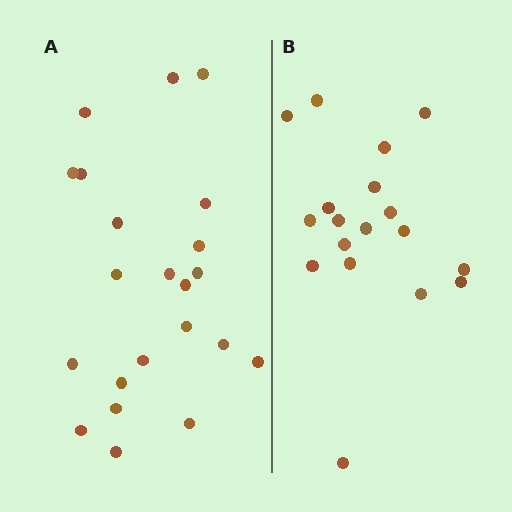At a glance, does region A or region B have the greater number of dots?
Region A (the left region) has more dots.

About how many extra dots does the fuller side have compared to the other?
Region A has about 4 more dots than region B.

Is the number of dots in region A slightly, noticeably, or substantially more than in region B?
Region A has only slightly more — the two regions are fairly close. The ratio is roughly 1.2 to 1.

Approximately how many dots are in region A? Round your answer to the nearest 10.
About 20 dots. (The exact count is 22, which rounds to 20.)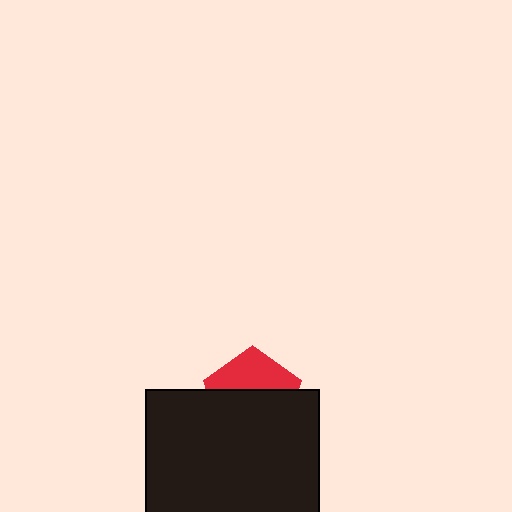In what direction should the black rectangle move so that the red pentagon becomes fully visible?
The black rectangle should move down. That is the shortest direction to clear the overlap and leave the red pentagon fully visible.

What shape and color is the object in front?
The object in front is a black rectangle.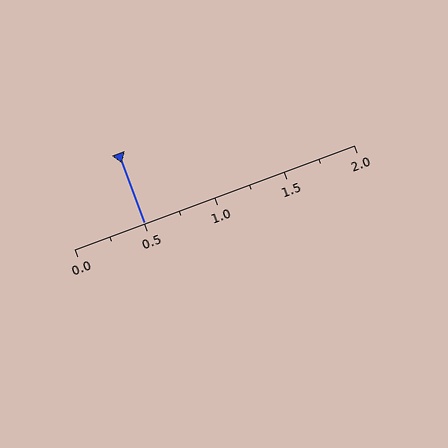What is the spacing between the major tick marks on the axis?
The major ticks are spaced 0.5 apart.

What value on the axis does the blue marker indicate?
The marker indicates approximately 0.5.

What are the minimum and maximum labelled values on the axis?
The axis runs from 0.0 to 2.0.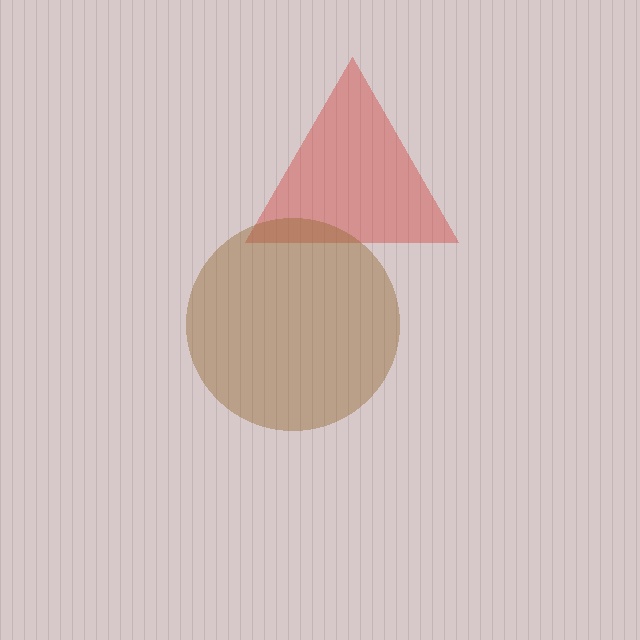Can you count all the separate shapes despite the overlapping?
Yes, there are 2 separate shapes.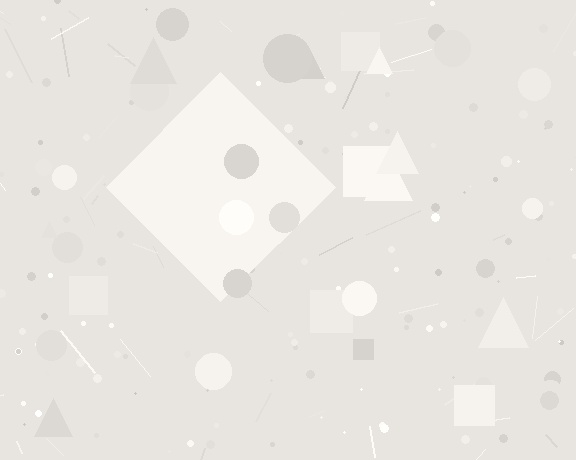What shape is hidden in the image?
A diamond is hidden in the image.